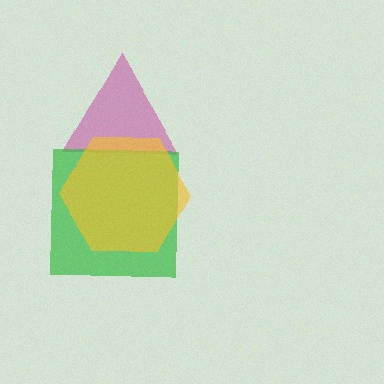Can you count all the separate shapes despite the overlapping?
Yes, there are 3 separate shapes.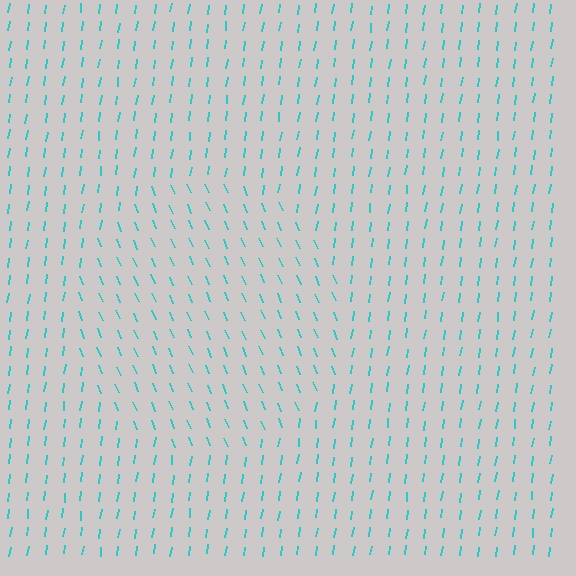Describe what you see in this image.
The image is filled with small cyan line segments. A circle region in the image has lines oriented differently from the surrounding lines, creating a visible texture boundary.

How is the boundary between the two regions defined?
The boundary is defined purely by a change in line orientation (approximately 30 degrees difference). All lines are the same color and thickness.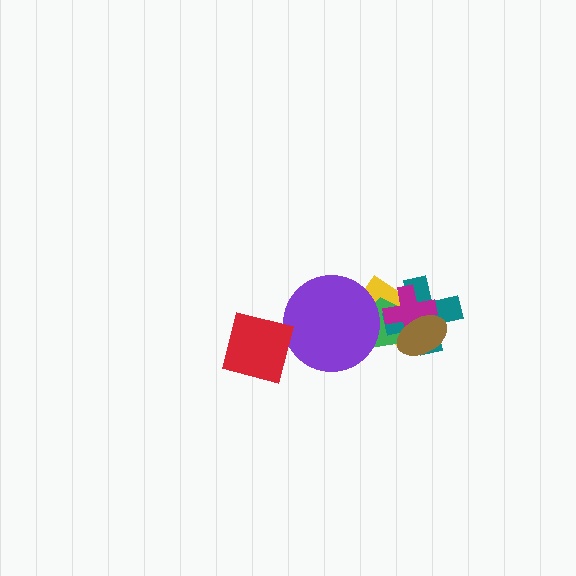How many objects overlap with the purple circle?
2 objects overlap with the purple circle.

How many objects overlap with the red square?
0 objects overlap with the red square.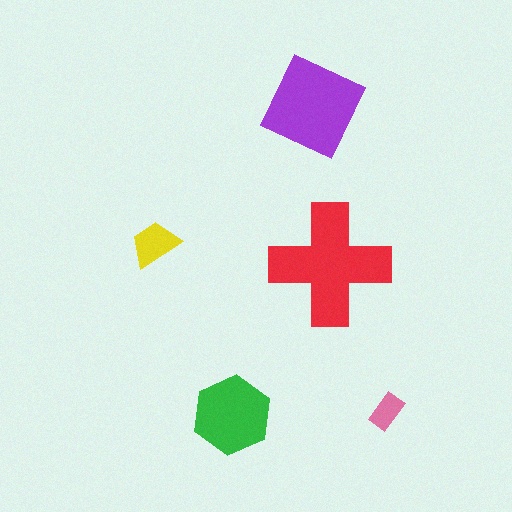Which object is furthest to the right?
The pink rectangle is rightmost.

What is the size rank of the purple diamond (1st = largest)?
2nd.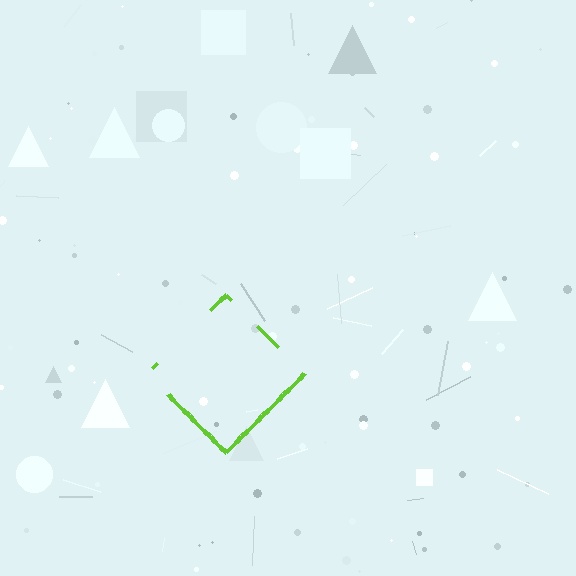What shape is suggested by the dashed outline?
The dashed outline suggests a diamond.